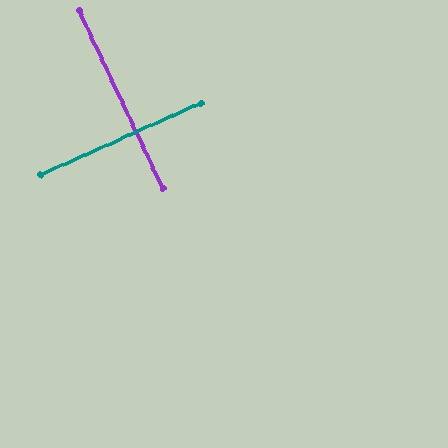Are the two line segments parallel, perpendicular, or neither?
Perpendicular — they meet at approximately 89°.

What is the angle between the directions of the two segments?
Approximately 89 degrees.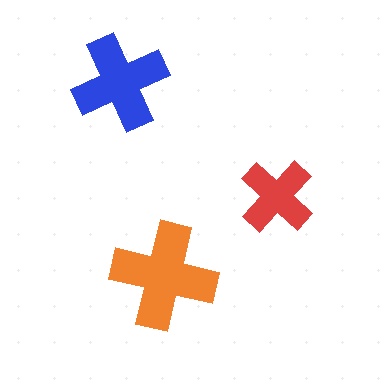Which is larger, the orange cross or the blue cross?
The orange one.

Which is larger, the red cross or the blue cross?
The blue one.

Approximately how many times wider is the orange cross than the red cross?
About 1.5 times wider.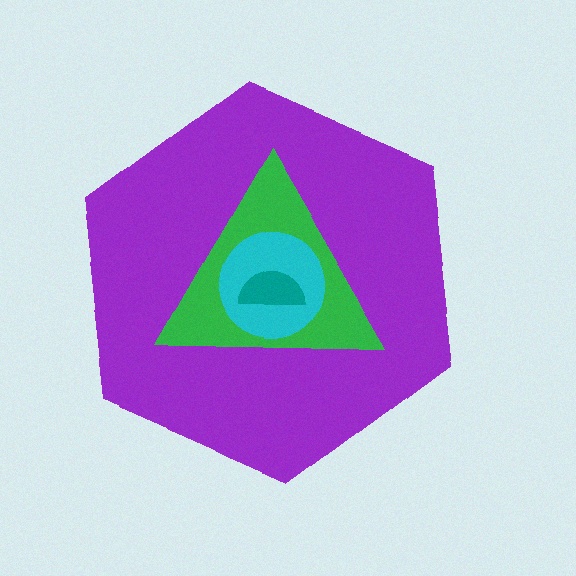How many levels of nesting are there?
4.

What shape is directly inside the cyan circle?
The teal semicircle.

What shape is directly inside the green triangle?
The cyan circle.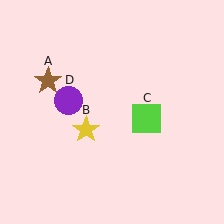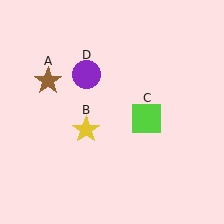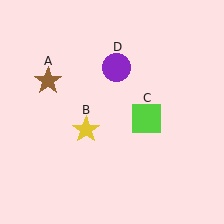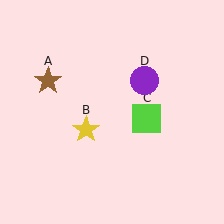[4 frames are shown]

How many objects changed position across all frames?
1 object changed position: purple circle (object D).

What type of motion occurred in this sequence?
The purple circle (object D) rotated clockwise around the center of the scene.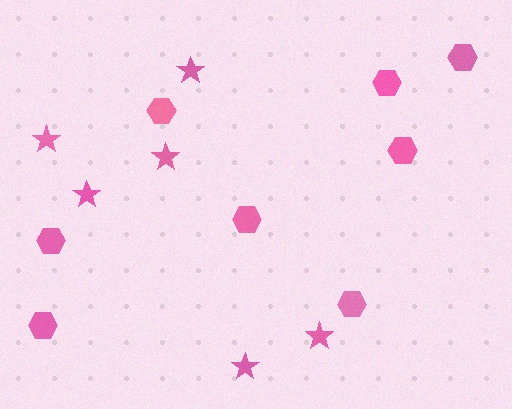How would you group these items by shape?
There are 2 groups: one group of stars (6) and one group of hexagons (8).